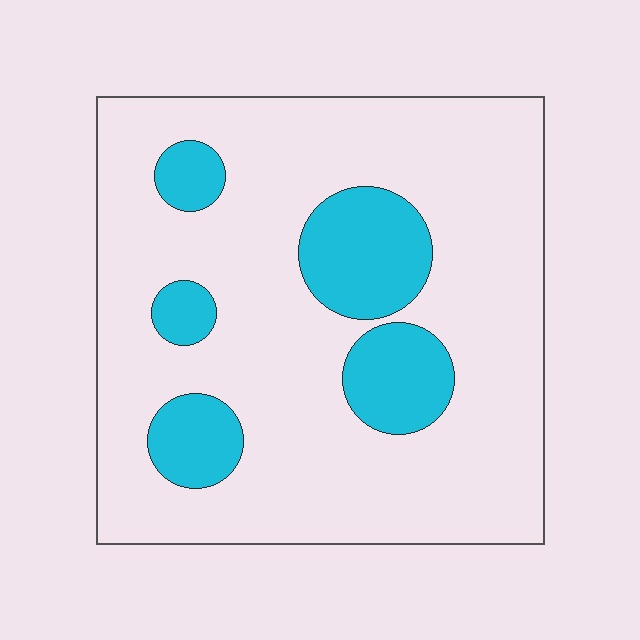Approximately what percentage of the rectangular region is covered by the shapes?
Approximately 20%.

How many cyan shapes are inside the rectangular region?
5.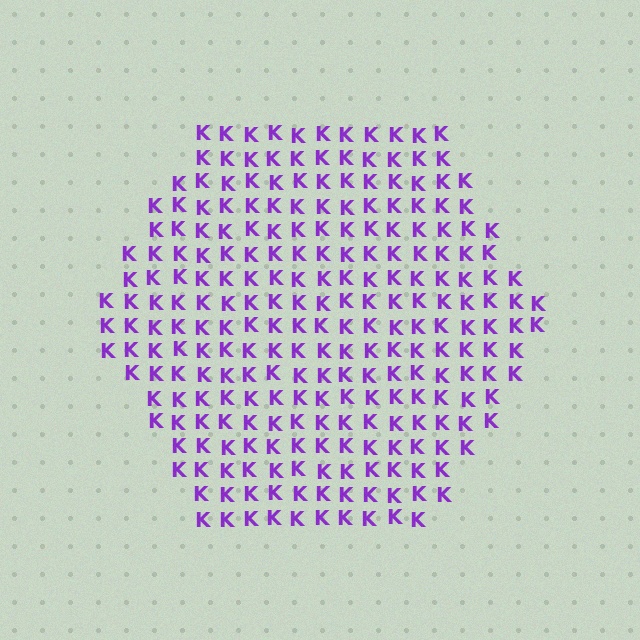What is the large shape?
The large shape is a hexagon.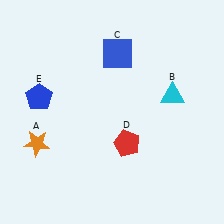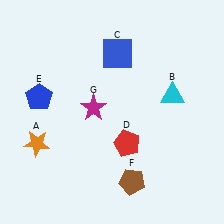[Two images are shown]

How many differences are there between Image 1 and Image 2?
There are 2 differences between the two images.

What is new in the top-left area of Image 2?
A magenta star (G) was added in the top-left area of Image 2.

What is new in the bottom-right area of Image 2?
A brown pentagon (F) was added in the bottom-right area of Image 2.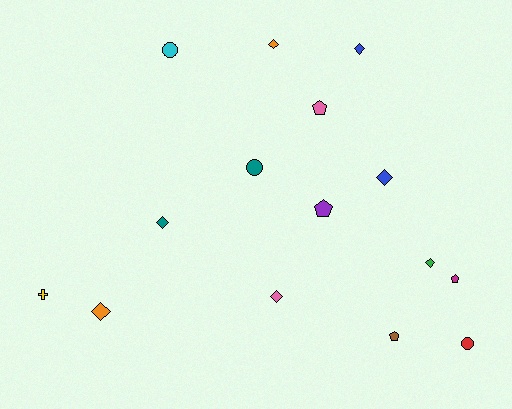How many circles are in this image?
There are 3 circles.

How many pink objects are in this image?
There are 2 pink objects.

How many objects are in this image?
There are 15 objects.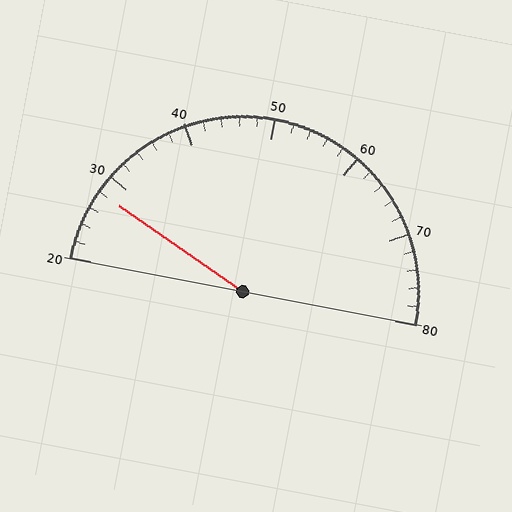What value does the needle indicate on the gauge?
The needle indicates approximately 28.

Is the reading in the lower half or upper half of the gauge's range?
The reading is in the lower half of the range (20 to 80).